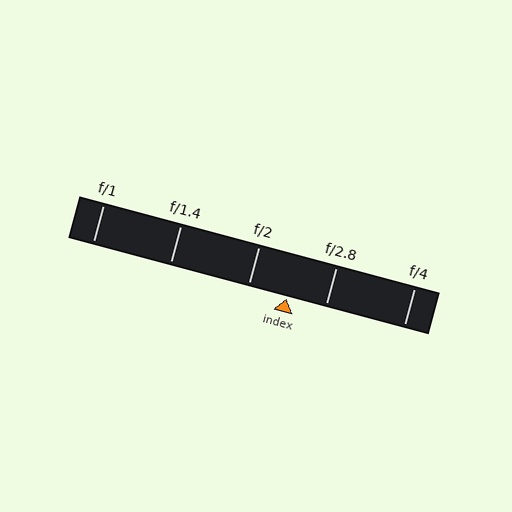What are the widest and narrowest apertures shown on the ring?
The widest aperture shown is f/1 and the narrowest is f/4.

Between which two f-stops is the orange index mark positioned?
The index mark is between f/2 and f/2.8.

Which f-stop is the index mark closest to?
The index mark is closest to f/2.8.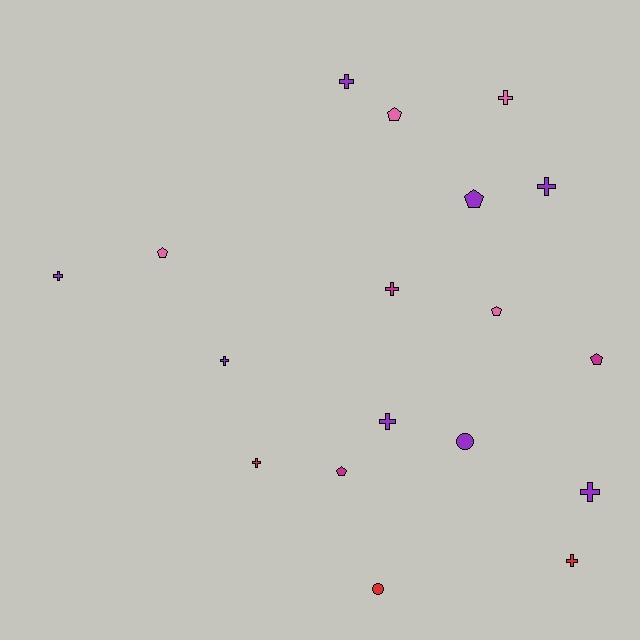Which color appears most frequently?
Purple, with 8 objects.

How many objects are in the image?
There are 18 objects.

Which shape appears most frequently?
Cross, with 10 objects.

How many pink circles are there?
There are no pink circles.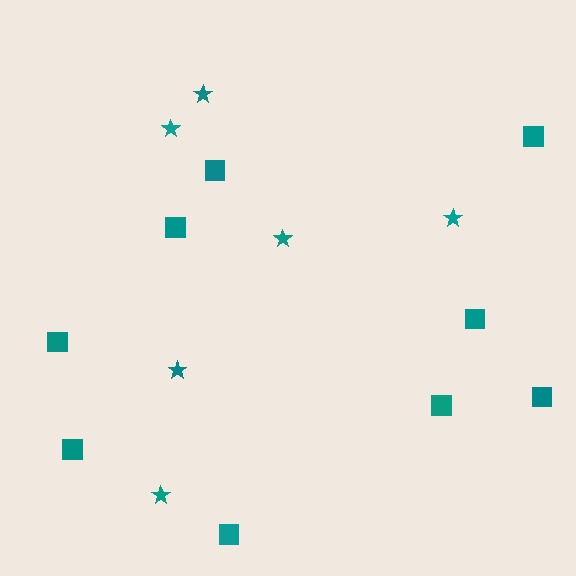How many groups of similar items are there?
There are 2 groups: one group of squares (9) and one group of stars (6).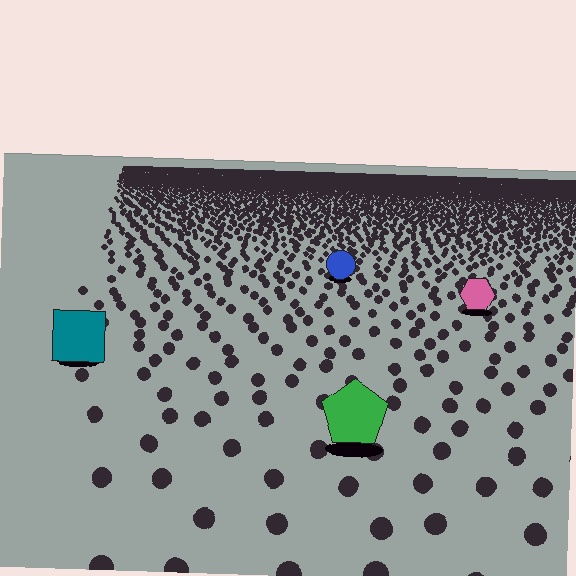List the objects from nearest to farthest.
From nearest to farthest: the green pentagon, the teal square, the pink hexagon, the blue circle.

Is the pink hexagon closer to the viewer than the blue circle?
Yes. The pink hexagon is closer — you can tell from the texture gradient: the ground texture is coarser near it.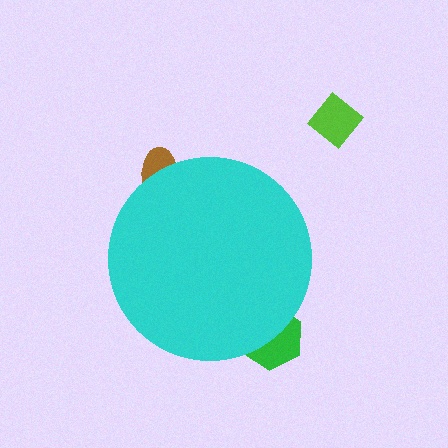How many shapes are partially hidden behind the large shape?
2 shapes are partially hidden.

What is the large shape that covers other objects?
A cyan circle.